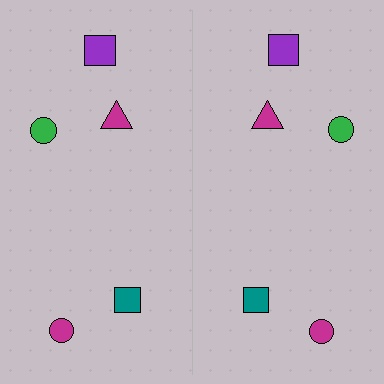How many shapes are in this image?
There are 10 shapes in this image.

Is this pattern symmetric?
Yes, this pattern has bilateral (reflection) symmetry.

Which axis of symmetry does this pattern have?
The pattern has a vertical axis of symmetry running through the center of the image.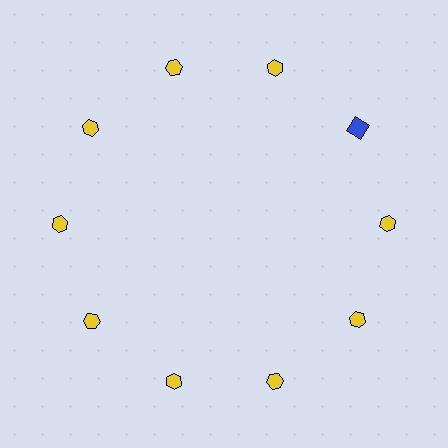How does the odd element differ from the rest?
It differs in both color (blue instead of yellow) and shape (square instead of hexagon).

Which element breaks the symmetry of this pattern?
The blue square at roughly the 2 o'clock position breaks the symmetry. All other shapes are yellow hexagons.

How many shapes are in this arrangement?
There are 10 shapes arranged in a ring pattern.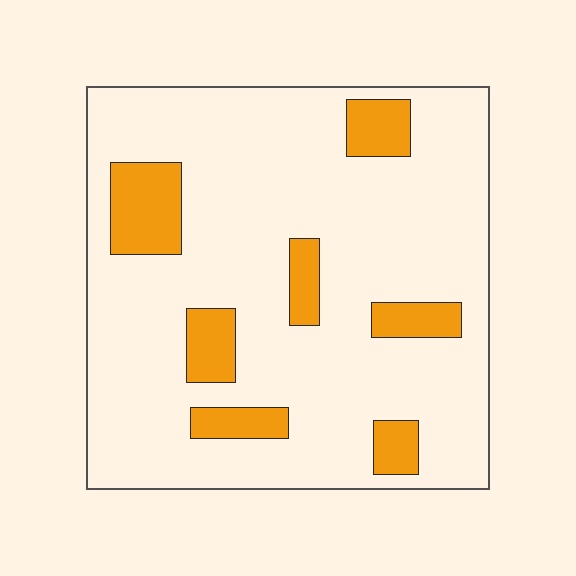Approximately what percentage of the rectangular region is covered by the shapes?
Approximately 15%.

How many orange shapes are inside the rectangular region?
7.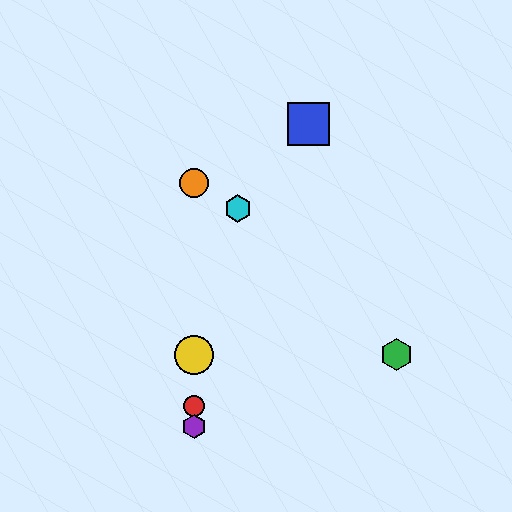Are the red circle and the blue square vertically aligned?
No, the red circle is at x≈194 and the blue square is at x≈308.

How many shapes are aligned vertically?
4 shapes (the red circle, the yellow circle, the purple hexagon, the orange circle) are aligned vertically.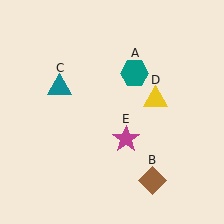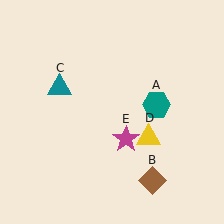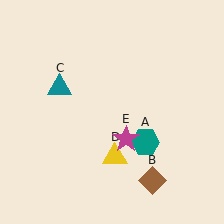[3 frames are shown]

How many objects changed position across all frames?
2 objects changed position: teal hexagon (object A), yellow triangle (object D).